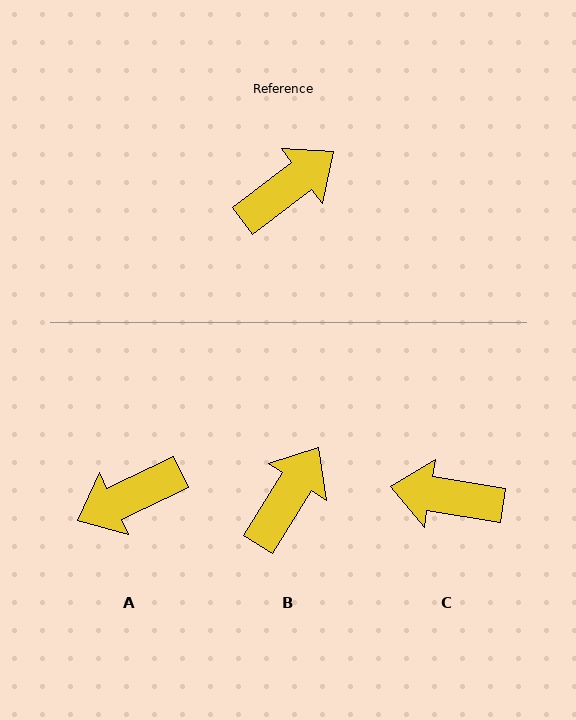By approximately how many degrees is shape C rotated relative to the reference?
Approximately 133 degrees counter-clockwise.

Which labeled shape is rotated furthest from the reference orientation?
A, about 168 degrees away.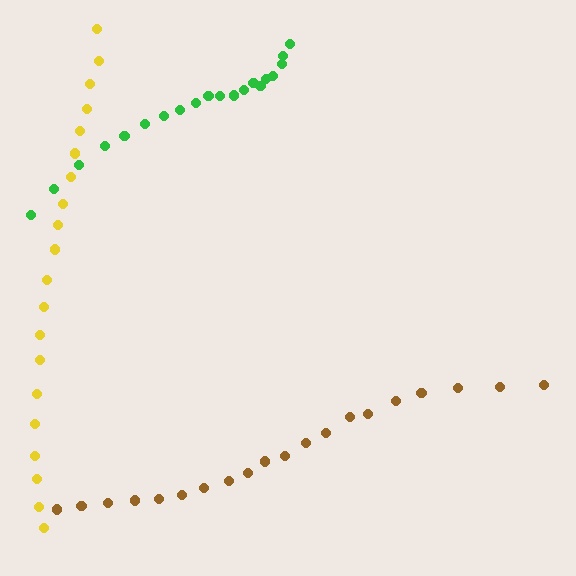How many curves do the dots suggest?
There are 3 distinct paths.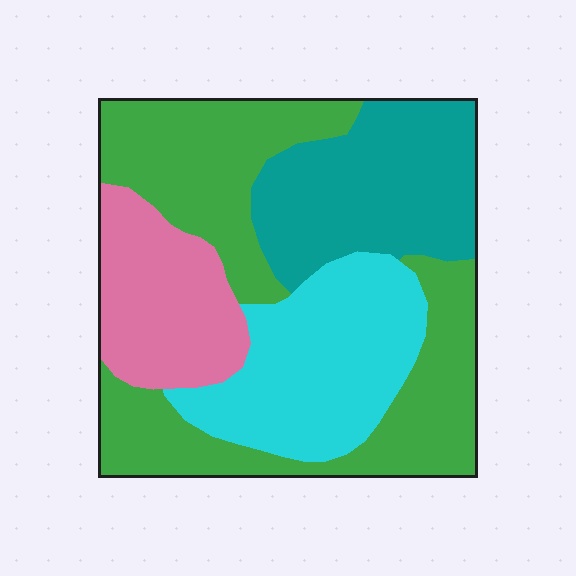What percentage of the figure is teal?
Teal covers about 20% of the figure.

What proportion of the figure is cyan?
Cyan takes up about one quarter (1/4) of the figure.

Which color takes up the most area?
Green, at roughly 40%.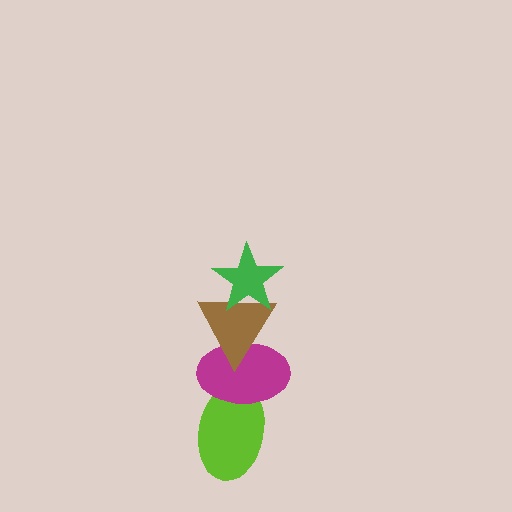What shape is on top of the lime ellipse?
The magenta ellipse is on top of the lime ellipse.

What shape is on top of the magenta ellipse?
The brown triangle is on top of the magenta ellipse.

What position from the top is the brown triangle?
The brown triangle is 2nd from the top.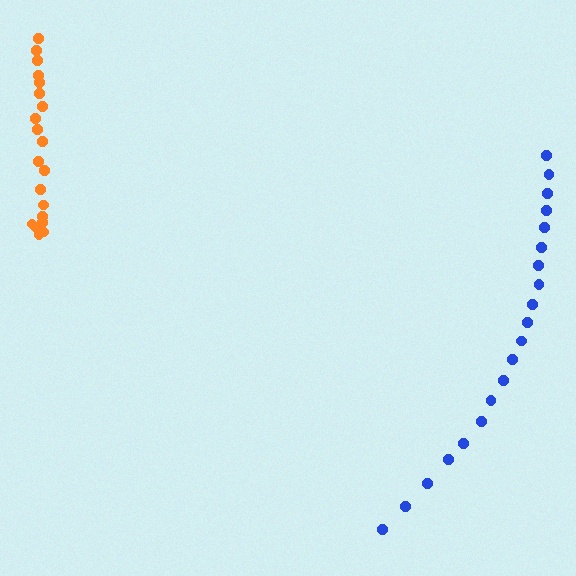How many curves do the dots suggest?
There are 2 distinct paths.